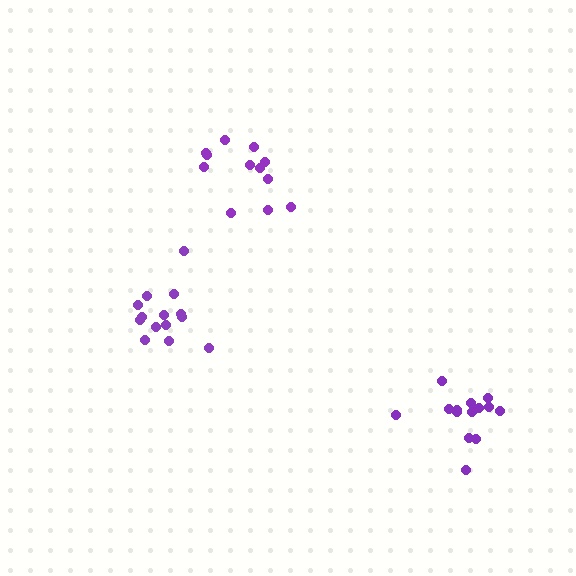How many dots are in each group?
Group 1: 14 dots, Group 2: 14 dots, Group 3: 12 dots (40 total).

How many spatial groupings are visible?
There are 3 spatial groupings.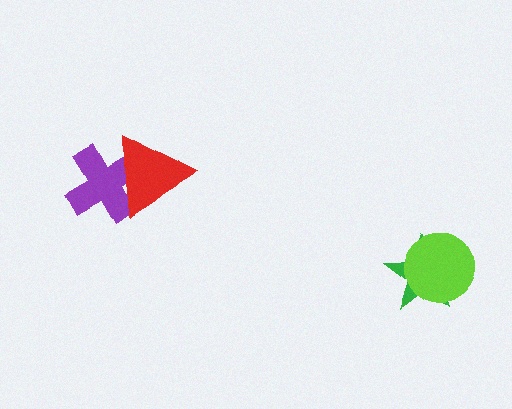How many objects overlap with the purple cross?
1 object overlaps with the purple cross.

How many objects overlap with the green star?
1 object overlaps with the green star.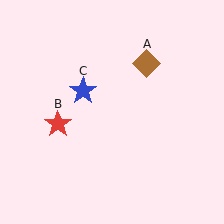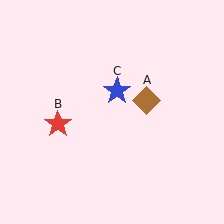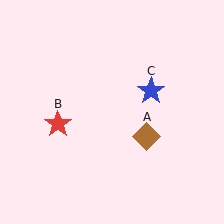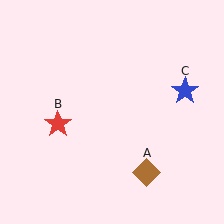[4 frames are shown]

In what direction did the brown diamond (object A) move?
The brown diamond (object A) moved down.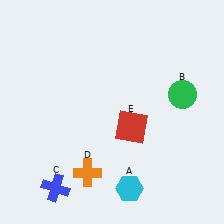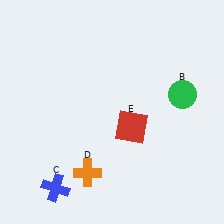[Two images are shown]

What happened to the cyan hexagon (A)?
The cyan hexagon (A) was removed in Image 2. It was in the bottom-right area of Image 1.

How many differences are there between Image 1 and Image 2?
There is 1 difference between the two images.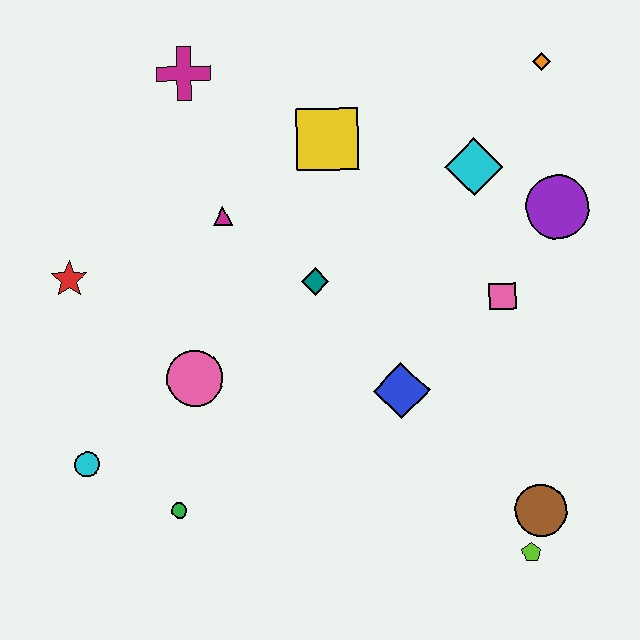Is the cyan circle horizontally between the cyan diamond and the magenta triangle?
No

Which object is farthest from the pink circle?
The orange diamond is farthest from the pink circle.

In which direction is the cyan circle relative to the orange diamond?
The cyan circle is to the left of the orange diamond.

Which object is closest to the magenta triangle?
The teal diamond is closest to the magenta triangle.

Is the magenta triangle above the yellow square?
No